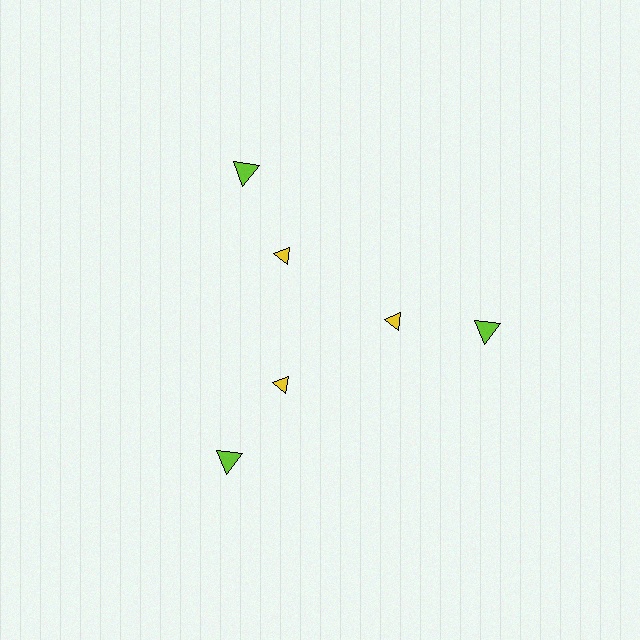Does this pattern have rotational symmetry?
Yes, this pattern has 3-fold rotational symmetry. It looks the same after rotating 120 degrees around the center.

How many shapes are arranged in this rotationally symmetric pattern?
There are 6 shapes, arranged in 3 groups of 2.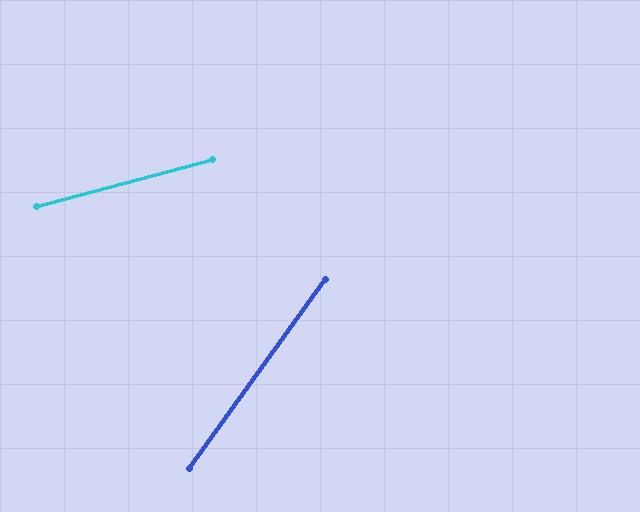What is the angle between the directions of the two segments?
Approximately 39 degrees.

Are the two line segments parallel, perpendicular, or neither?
Neither parallel nor perpendicular — they differ by about 39°.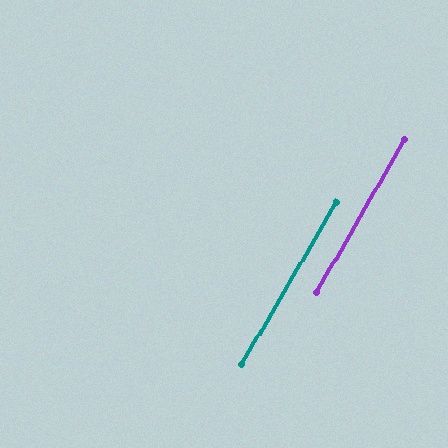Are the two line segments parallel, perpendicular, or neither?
Parallel — their directions differ by only 0.3°.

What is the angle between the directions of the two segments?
Approximately 0 degrees.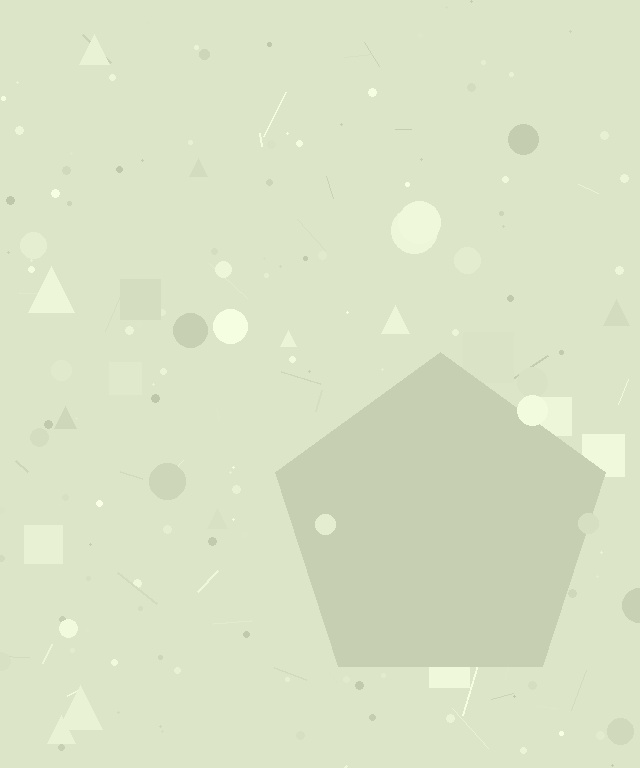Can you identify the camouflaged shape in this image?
The camouflaged shape is a pentagon.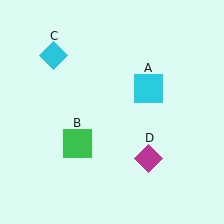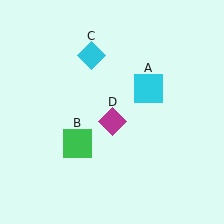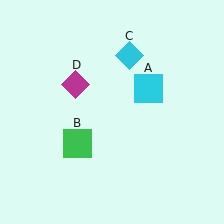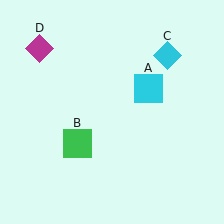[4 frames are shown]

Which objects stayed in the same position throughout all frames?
Cyan square (object A) and green square (object B) remained stationary.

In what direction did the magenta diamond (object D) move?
The magenta diamond (object D) moved up and to the left.